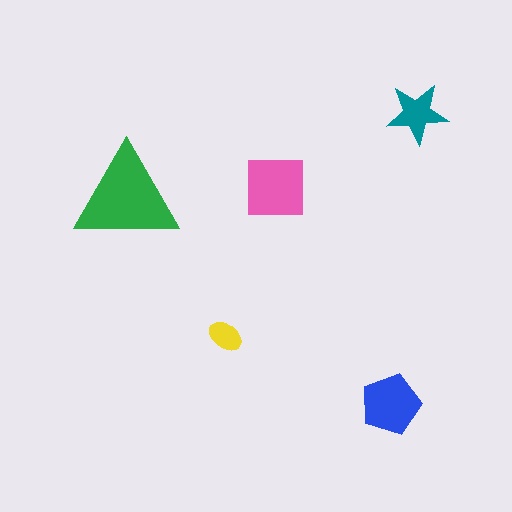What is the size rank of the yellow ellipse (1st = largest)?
5th.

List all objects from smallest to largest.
The yellow ellipse, the teal star, the blue pentagon, the pink square, the green triangle.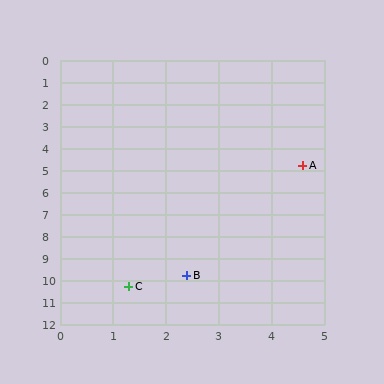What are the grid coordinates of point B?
Point B is at approximately (2.4, 9.8).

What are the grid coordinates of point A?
Point A is at approximately (4.6, 4.8).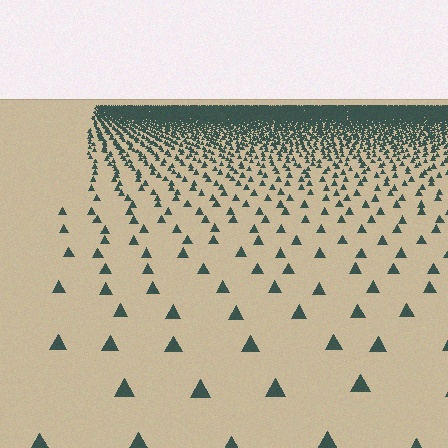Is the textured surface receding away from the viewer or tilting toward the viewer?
The surface is receding away from the viewer. Texture elements get smaller and denser toward the top.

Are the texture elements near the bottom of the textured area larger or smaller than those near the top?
Larger. Near the bottom, elements are closer to the viewer and appear at a bigger on-screen size.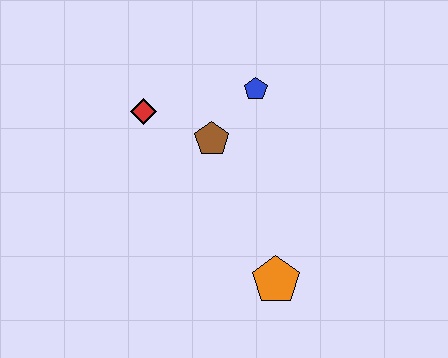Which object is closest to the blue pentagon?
The brown pentagon is closest to the blue pentagon.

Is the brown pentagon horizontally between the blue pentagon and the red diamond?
Yes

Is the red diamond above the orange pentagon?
Yes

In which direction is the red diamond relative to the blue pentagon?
The red diamond is to the left of the blue pentagon.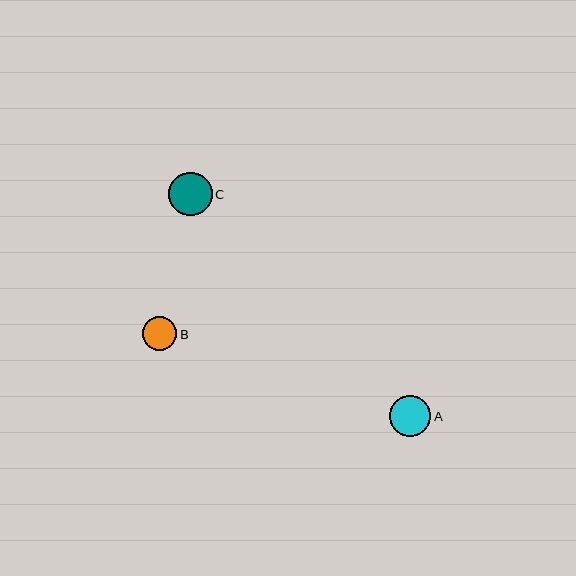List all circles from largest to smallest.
From largest to smallest: C, A, B.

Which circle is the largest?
Circle C is the largest with a size of approximately 43 pixels.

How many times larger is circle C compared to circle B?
Circle C is approximately 1.3 times the size of circle B.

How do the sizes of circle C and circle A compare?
Circle C and circle A are approximately the same size.